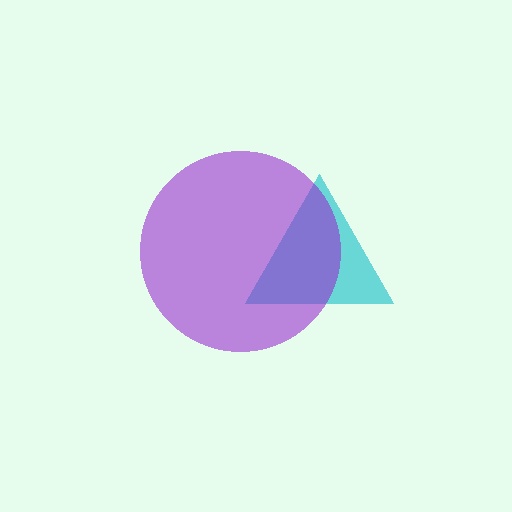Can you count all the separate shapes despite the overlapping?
Yes, there are 2 separate shapes.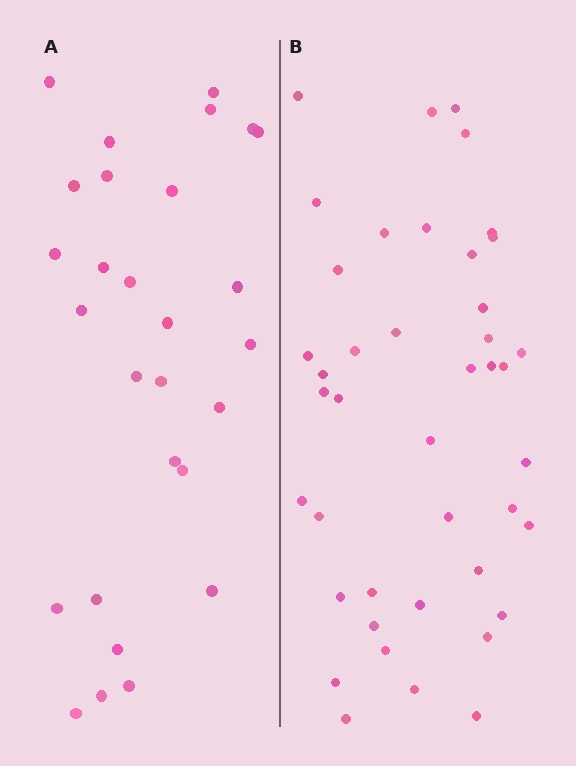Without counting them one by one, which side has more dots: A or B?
Region B (the right region) has more dots.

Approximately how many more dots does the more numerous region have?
Region B has approximately 15 more dots than region A.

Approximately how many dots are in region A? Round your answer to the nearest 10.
About 30 dots. (The exact count is 28, which rounds to 30.)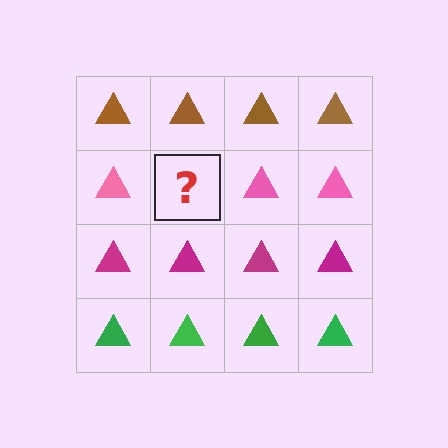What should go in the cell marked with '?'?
The missing cell should contain a pink triangle.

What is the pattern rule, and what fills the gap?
The rule is that each row has a consistent color. The gap should be filled with a pink triangle.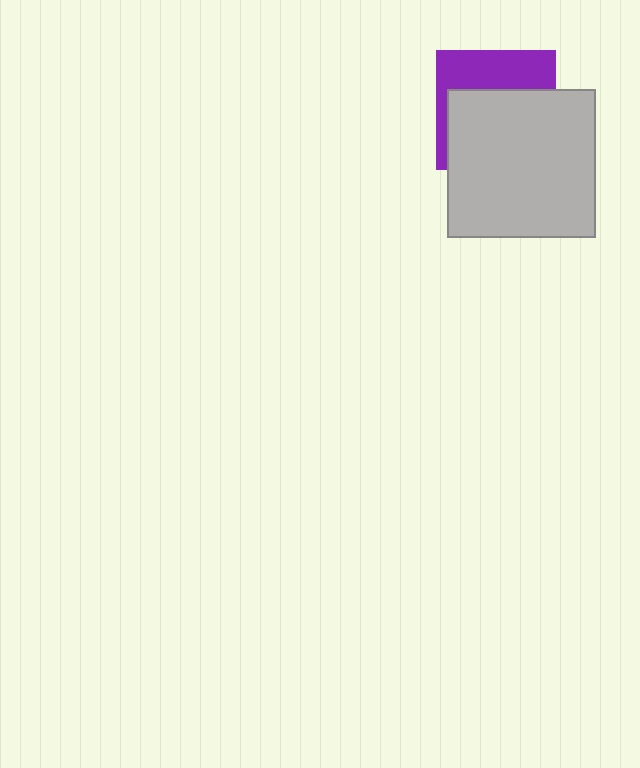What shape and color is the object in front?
The object in front is a light gray square.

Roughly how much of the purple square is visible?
A small part of it is visible (roughly 40%).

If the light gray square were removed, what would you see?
You would see the complete purple square.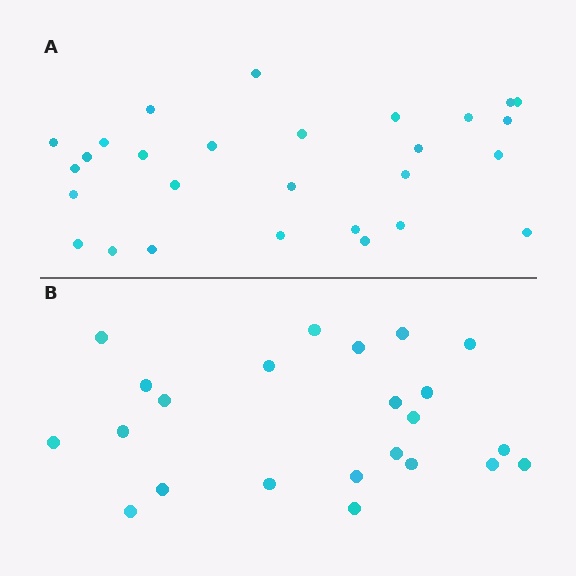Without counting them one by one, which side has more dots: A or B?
Region A (the top region) has more dots.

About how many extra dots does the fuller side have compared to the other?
Region A has about 5 more dots than region B.